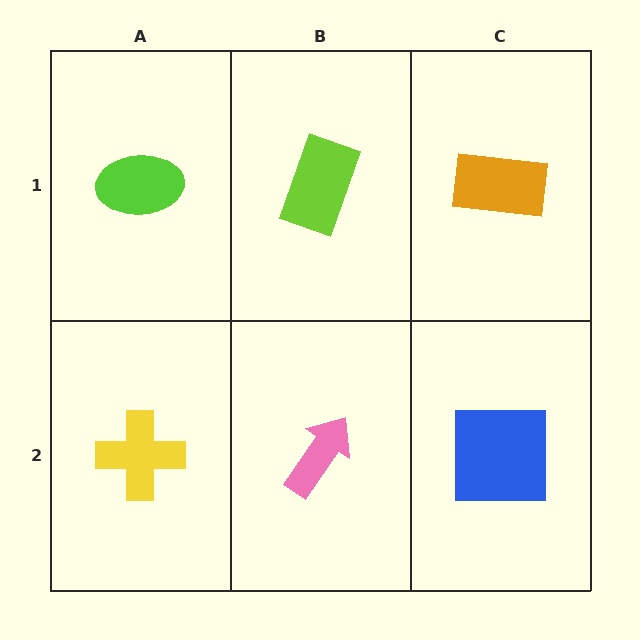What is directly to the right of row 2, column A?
A pink arrow.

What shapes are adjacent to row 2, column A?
A lime ellipse (row 1, column A), a pink arrow (row 2, column B).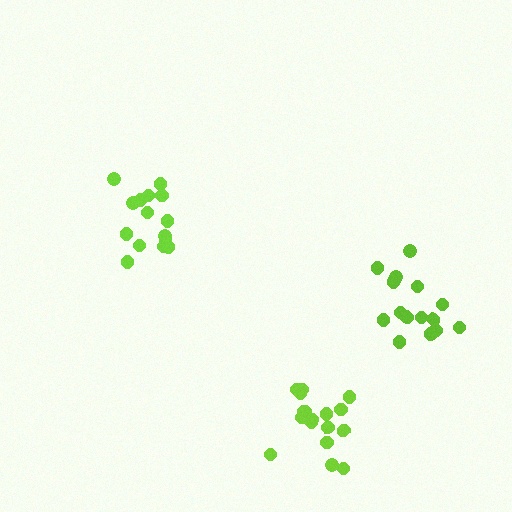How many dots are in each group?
Group 1: 15 dots, Group 2: 18 dots, Group 3: 17 dots (50 total).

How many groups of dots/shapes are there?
There are 3 groups.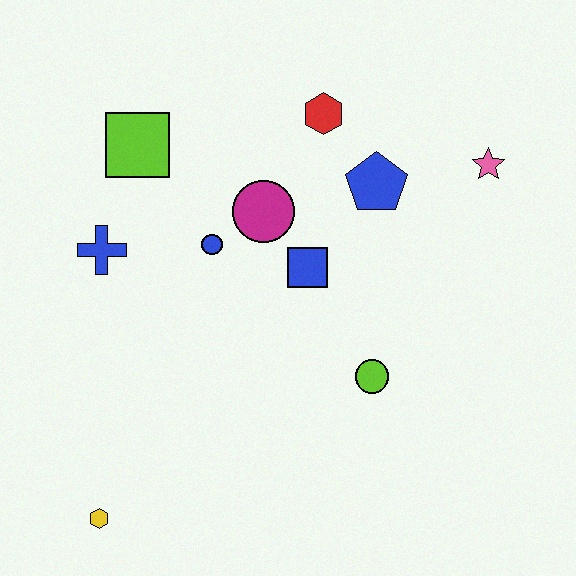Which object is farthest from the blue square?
The yellow hexagon is farthest from the blue square.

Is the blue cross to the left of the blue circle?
Yes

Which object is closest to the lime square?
The blue cross is closest to the lime square.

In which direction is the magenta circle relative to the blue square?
The magenta circle is above the blue square.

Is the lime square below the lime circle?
No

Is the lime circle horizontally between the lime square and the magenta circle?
No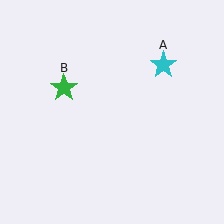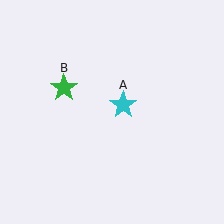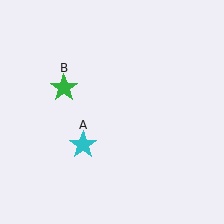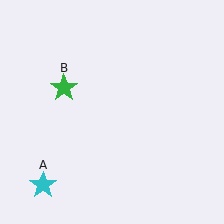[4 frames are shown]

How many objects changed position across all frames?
1 object changed position: cyan star (object A).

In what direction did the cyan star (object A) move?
The cyan star (object A) moved down and to the left.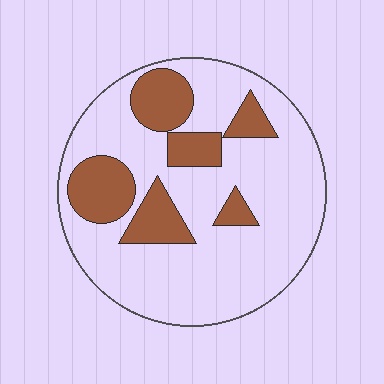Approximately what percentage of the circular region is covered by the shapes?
Approximately 25%.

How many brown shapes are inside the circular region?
6.